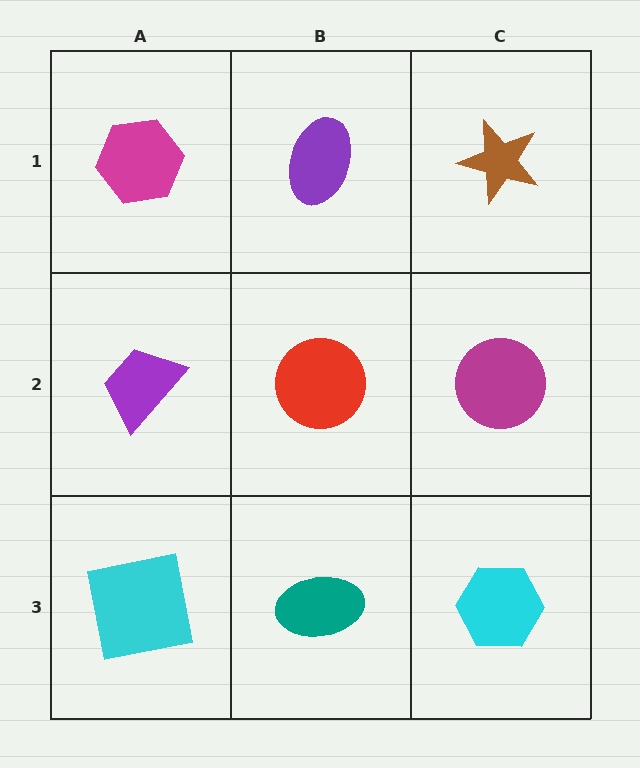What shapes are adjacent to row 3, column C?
A magenta circle (row 2, column C), a teal ellipse (row 3, column B).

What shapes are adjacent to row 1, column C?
A magenta circle (row 2, column C), a purple ellipse (row 1, column B).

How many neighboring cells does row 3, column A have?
2.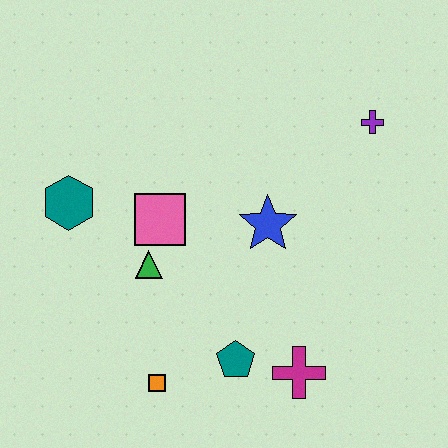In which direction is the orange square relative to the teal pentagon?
The orange square is to the left of the teal pentagon.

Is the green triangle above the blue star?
No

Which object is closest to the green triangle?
The pink square is closest to the green triangle.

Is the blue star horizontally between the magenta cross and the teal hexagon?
Yes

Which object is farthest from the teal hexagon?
The purple cross is farthest from the teal hexagon.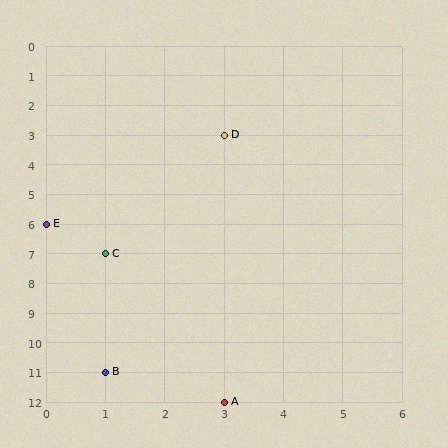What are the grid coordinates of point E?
Point E is at grid coordinates (0, 6).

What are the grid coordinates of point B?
Point B is at grid coordinates (1, 11).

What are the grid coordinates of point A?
Point A is at grid coordinates (3, 12).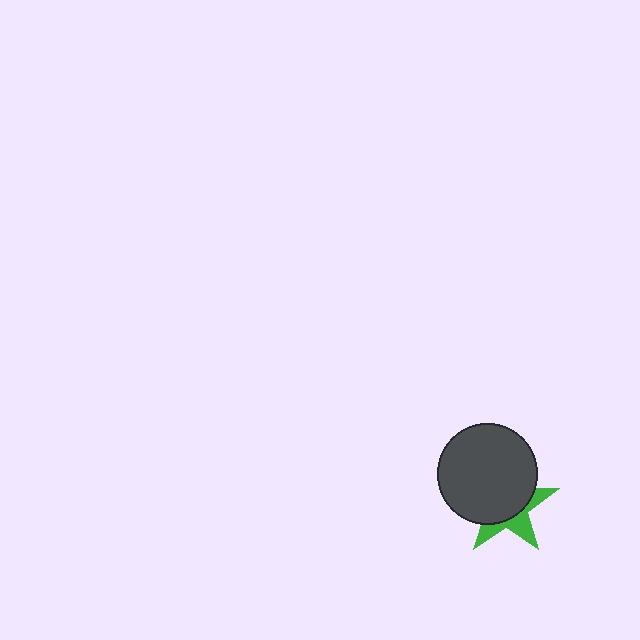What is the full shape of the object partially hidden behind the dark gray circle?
The partially hidden object is a green star.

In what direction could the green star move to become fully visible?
The green star could move toward the lower-right. That would shift it out from behind the dark gray circle entirely.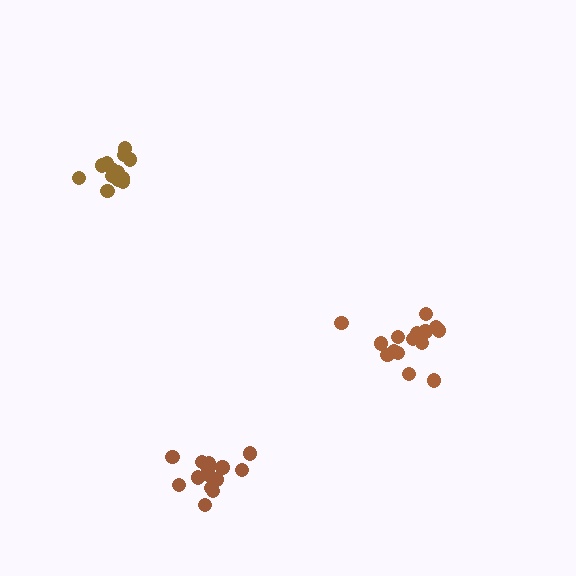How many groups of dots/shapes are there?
There are 3 groups.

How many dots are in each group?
Group 1: 13 dots, Group 2: 16 dots, Group 3: 14 dots (43 total).